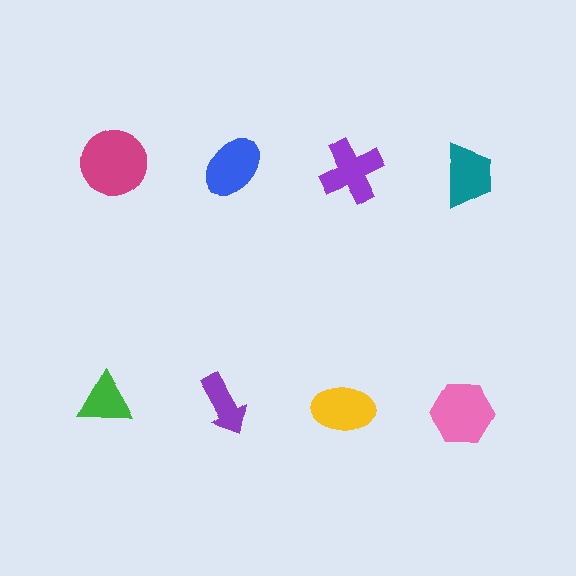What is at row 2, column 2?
A purple arrow.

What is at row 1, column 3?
A purple cross.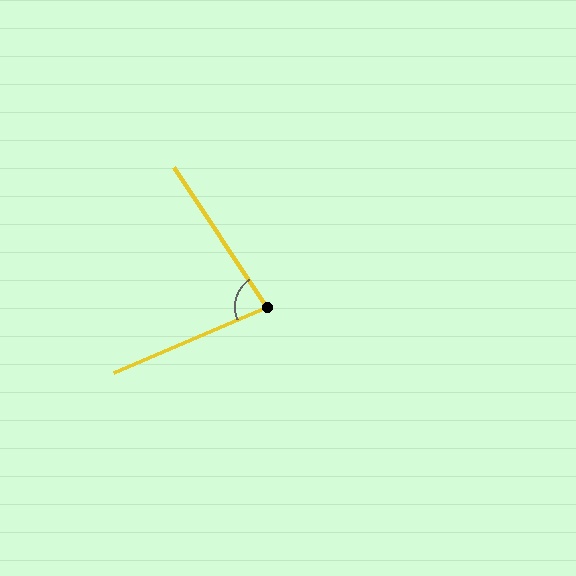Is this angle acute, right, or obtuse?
It is acute.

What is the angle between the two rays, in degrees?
Approximately 79 degrees.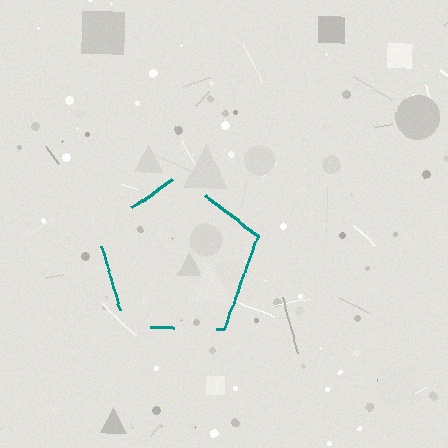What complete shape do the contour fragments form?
The contour fragments form a pentagon.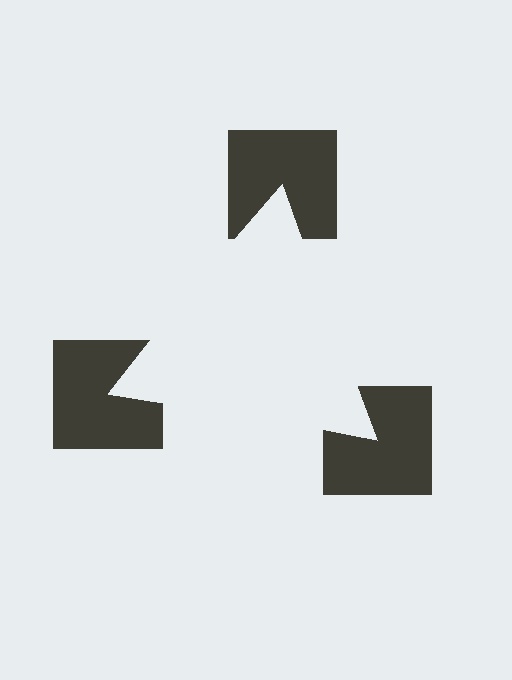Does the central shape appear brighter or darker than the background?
It typically appears slightly brighter than the background, even though no actual brightness change is drawn.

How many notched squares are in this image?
There are 3 — one at each vertex of the illusory triangle.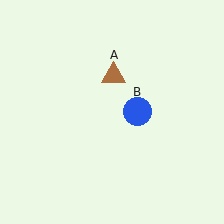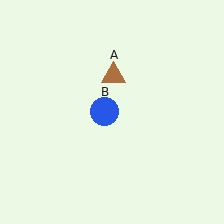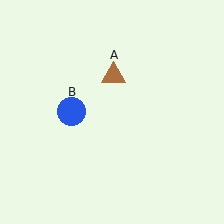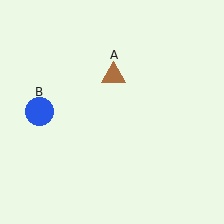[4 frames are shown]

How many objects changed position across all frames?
1 object changed position: blue circle (object B).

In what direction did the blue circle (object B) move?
The blue circle (object B) moved left.